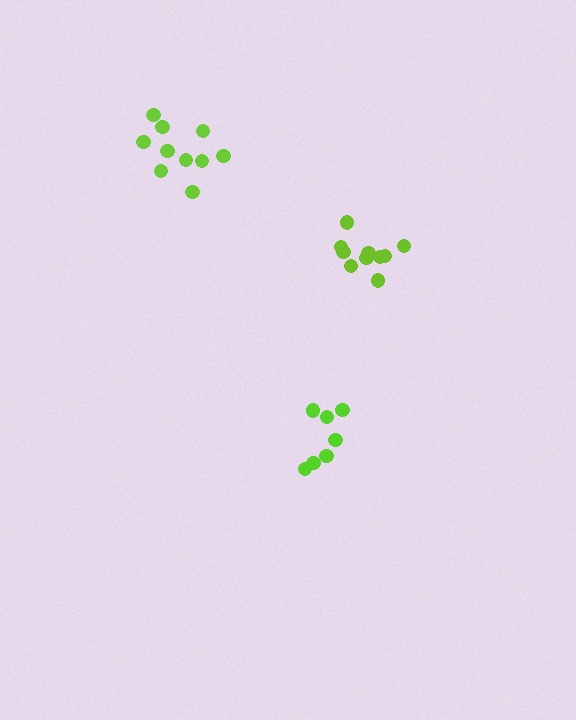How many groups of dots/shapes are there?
There are 3 groups.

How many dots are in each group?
Group 1: 10 dots, Group 2: 7 dots, Group 3: 10 dots (27 total).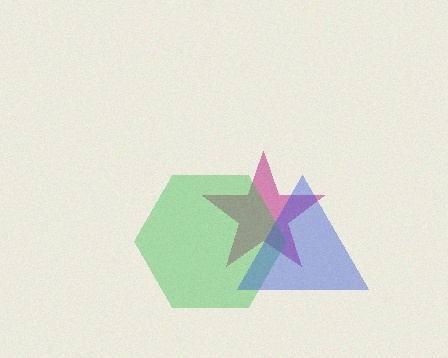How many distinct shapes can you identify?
There are 3 distinct shapes: a magenta star, a green hexagon, a blue triangle.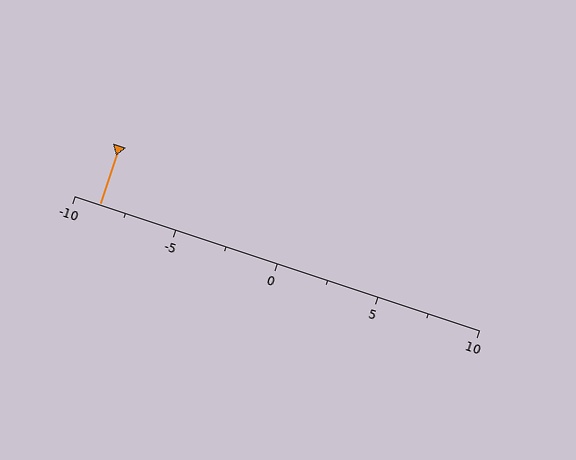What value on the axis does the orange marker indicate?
The marker indicates approximately -8.8.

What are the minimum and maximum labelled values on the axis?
The axis runs from -10 to 10.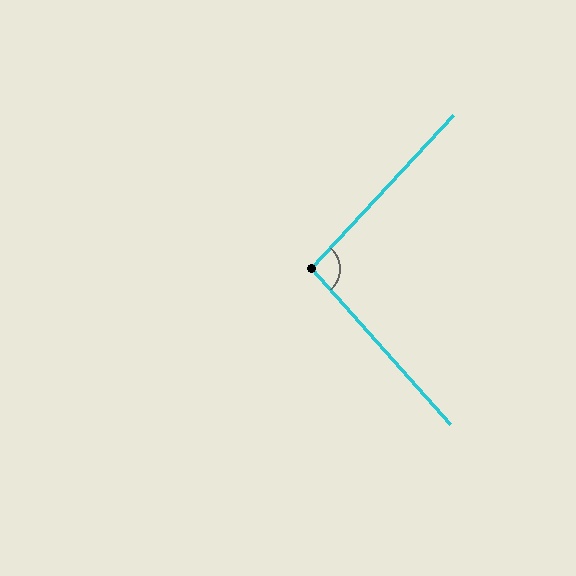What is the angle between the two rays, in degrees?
Approximately 95 degrees.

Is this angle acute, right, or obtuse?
It is obtuse.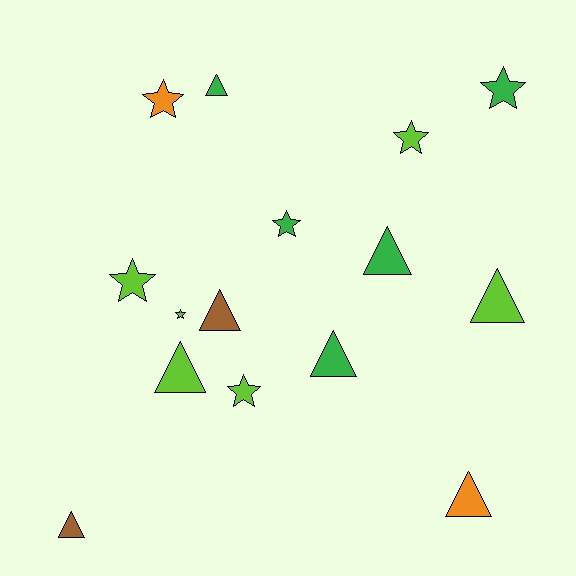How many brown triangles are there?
There are 2 brown triangles.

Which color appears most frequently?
Lime, with 6 objects.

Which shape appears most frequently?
Triangle, with 8 objects.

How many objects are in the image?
There are 15 objects.